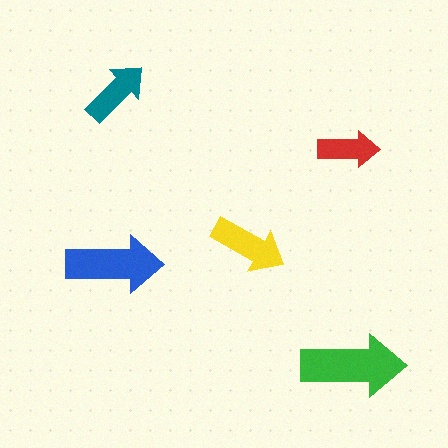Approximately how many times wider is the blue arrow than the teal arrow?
About 1.5 times wider.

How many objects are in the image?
There are 5 objects in the image.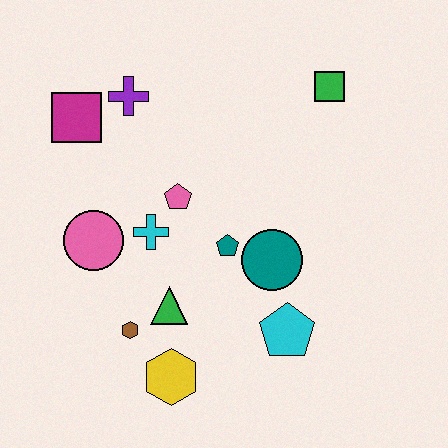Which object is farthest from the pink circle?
The green square is farthest from the pink circle.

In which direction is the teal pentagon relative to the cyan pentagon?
The teal pentagon is above the cyan pentagon.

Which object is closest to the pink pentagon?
The cyan cross is closest to the pink pentagon.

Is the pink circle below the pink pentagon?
Yes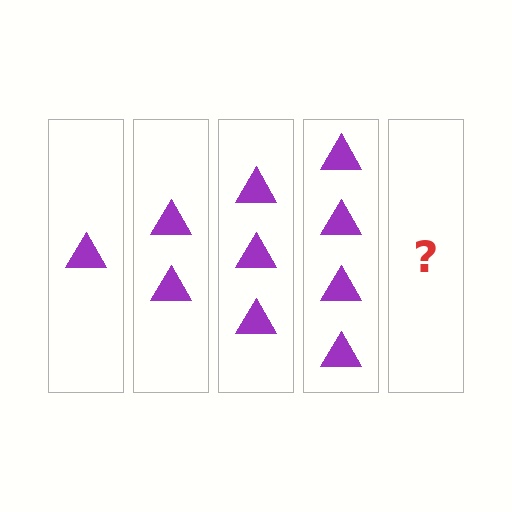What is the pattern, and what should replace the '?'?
The pattern is that each step adds one more triangle. The '?' should be 5 triangles.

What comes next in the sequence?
The next element should be 5 triangles.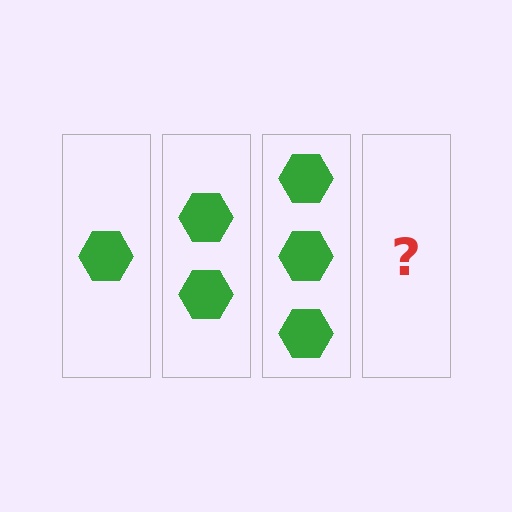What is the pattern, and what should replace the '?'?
The pattern is that each step adds one more hexagon. The '?' should be 4 hexagons.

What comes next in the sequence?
The next element should be 4 hexagons.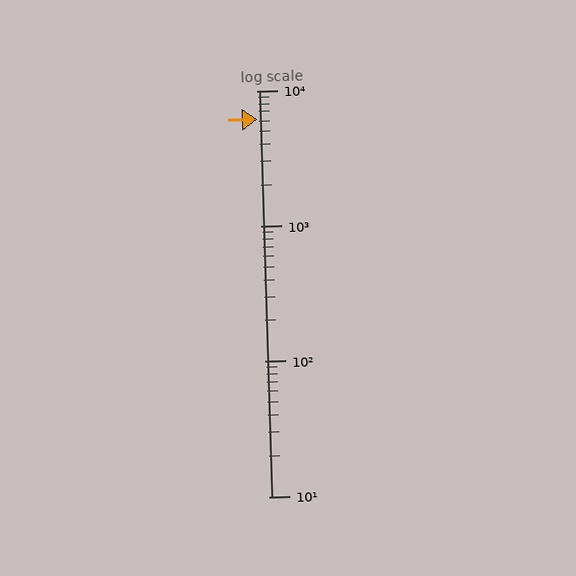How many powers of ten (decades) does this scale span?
The scale spans 3 decades, from 10 to 10000.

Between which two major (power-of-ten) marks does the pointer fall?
The pointer is between 1000 and 10000.